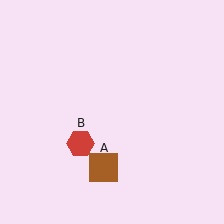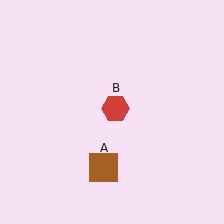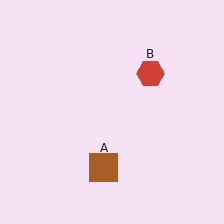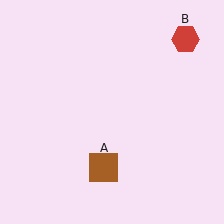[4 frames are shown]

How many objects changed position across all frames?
1 object changed position: red hexagon (object B).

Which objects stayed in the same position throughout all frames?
Brown square (object A) remained stationary.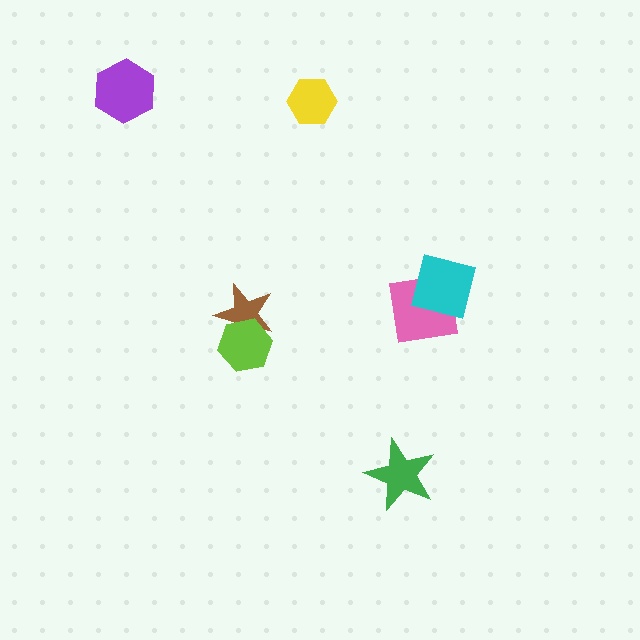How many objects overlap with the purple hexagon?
0 objects overlap with the purple hexagon.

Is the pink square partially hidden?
Yes, it is partially covered by another shape.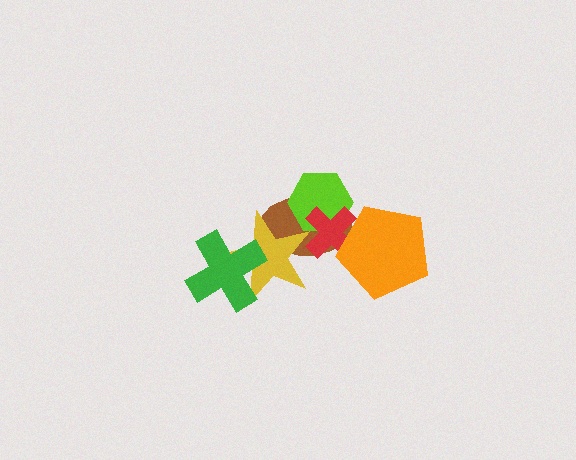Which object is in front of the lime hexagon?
The red cross is in front of the lime hexagon.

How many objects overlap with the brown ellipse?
4 objects overlap with the brown ellipse.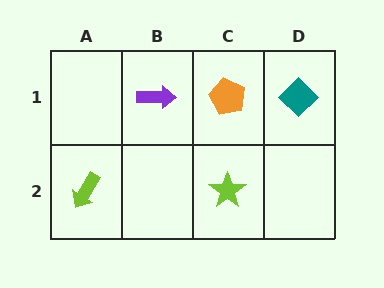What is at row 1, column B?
A purple arrow.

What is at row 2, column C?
A lime star.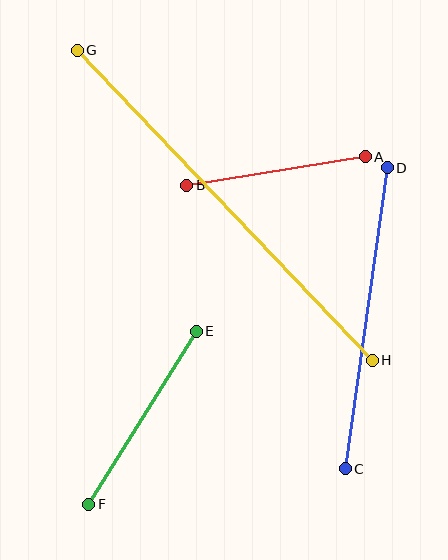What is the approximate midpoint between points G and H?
The midpoint is at approximately (225, 205) pixels.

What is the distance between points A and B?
The distance is approximately 181 pixels.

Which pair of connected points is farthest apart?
Points G and H are farthest apart.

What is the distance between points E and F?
The distance is approximately 204 pixels.